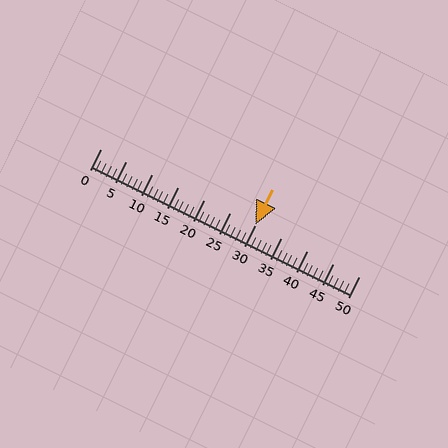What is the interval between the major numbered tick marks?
The major tick marks are spaced 5 units apart.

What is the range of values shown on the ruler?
The ruler shows values from 0 to 50.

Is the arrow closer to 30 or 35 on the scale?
The arrow is closer to 30.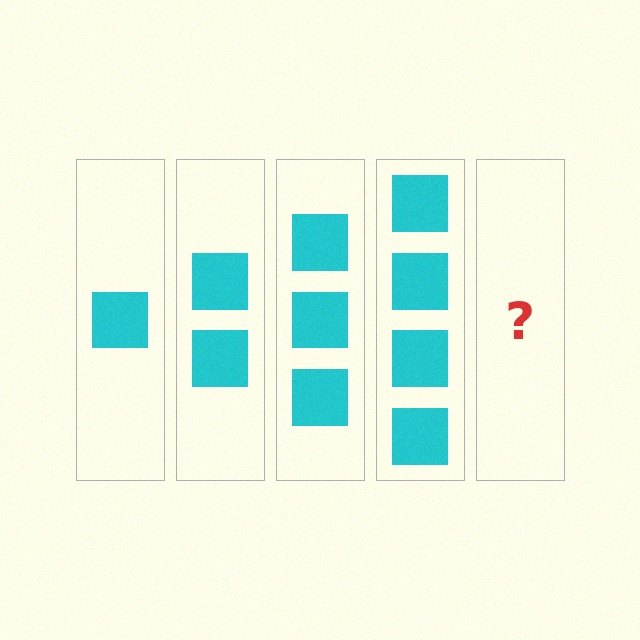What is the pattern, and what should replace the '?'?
The pattern is that each step adds one more square. The '?' should be 5 squares.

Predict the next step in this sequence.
The next step is 5 squares.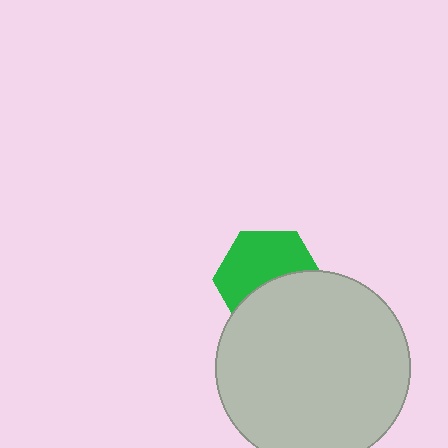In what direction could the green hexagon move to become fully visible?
The green hexagon could move up. That would shift it out from behind the light gray circle entirely.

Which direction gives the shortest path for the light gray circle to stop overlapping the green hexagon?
Moving down gives the shortest separation.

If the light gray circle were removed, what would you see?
You would see the complete green hexagon.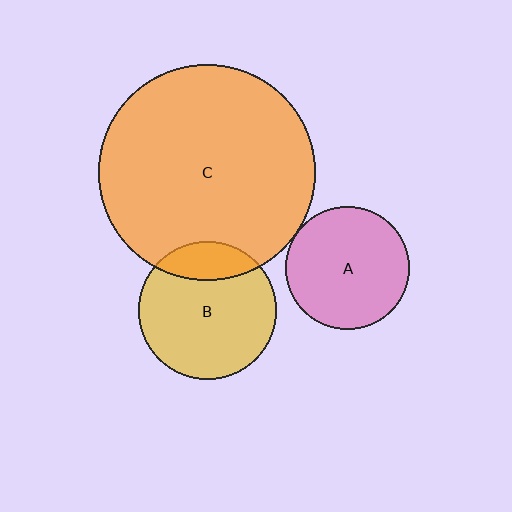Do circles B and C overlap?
Yes.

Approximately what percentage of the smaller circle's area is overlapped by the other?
Approximately 20%.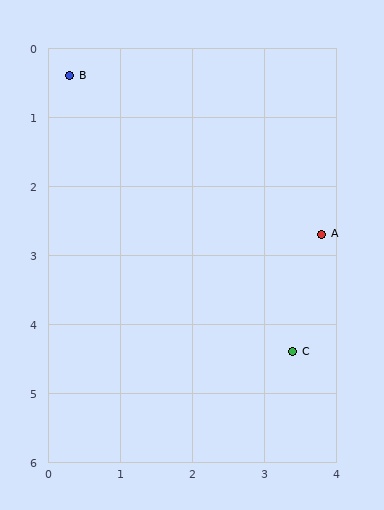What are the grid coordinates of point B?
Point B is at approximately (0.3, 0.4).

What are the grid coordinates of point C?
Point C is at approximately (3.4, 4.4).